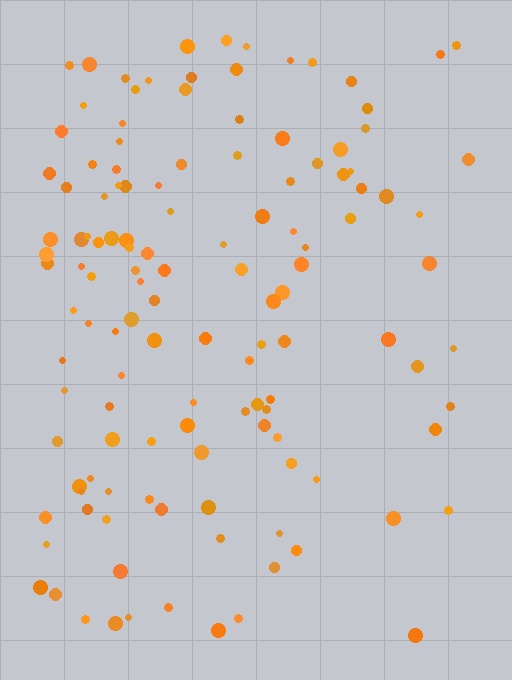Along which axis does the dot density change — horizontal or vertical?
Horizontal.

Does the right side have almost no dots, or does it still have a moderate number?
Still a moderate number, just noticeably fewer than the left.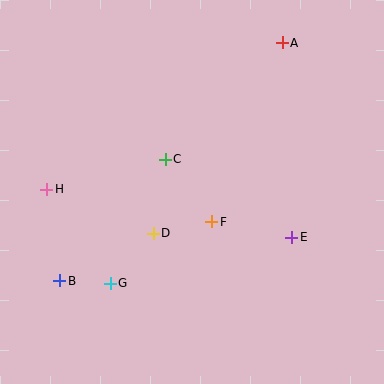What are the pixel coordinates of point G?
Point G is at (110, 283).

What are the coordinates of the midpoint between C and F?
The midpoint between C and F is at (188, 190).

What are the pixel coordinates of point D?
Point D is at (153, 233).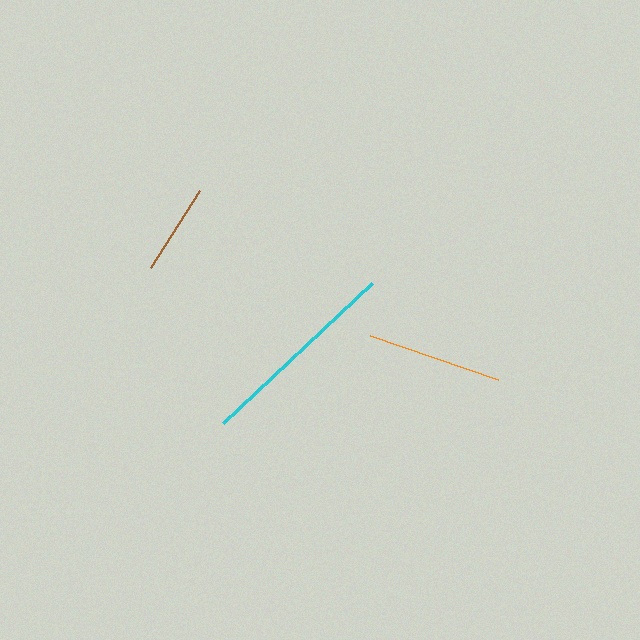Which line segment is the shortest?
The brown line is the shortest at approximately 90 pixels.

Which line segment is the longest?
The cyan line is the longest at approximately 204 pixels.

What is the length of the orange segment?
The orange segment is approximately 135 pixels long.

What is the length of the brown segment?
The brown segment is approximately 90 pixels long.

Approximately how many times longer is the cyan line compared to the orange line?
The cyan line is approximately 1.5 times the length of the orange line.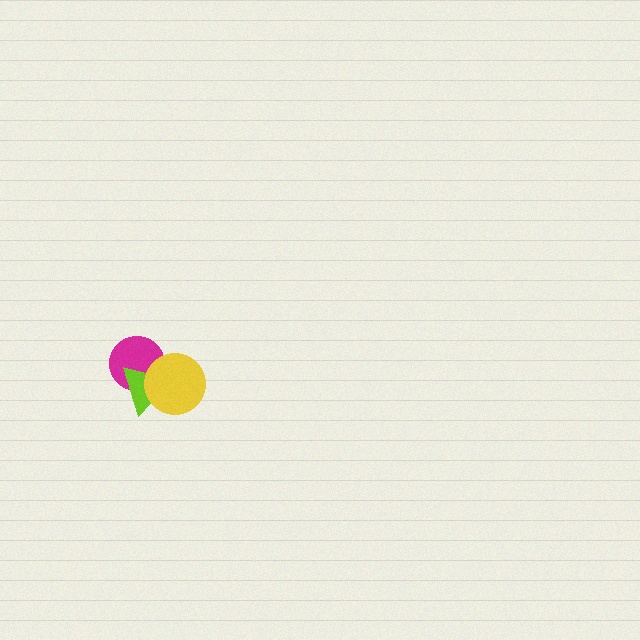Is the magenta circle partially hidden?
Yes, it is partially covered by another shape.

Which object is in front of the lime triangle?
The yellow circle is in front of the lime triangle.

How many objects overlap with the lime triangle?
2 objects overlap with the lime triangle.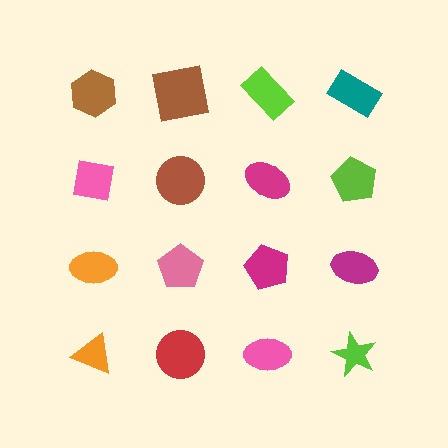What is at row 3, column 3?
A magenta pentagon.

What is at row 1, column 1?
A brown hexagon.